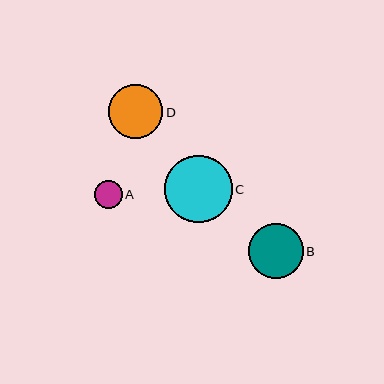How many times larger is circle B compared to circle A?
Circle B is approximately 2.0 times the size of circle A.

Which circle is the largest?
Circle C is the largest with a size of approximately 67 pixels.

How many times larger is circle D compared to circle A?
Circle D is approximately 1.9 times the size of circle A.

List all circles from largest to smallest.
From largest to smallest: C, B, D, A.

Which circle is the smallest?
Circle A is the smallest with a size of approximately 28 pixels.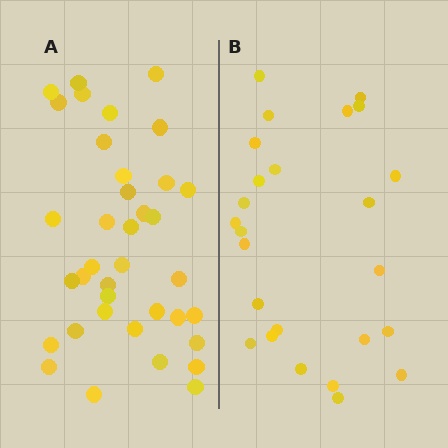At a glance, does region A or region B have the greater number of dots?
Region A (the left region) has more dots.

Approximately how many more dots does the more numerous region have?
Region A has roughly 12 or so more dots than region B.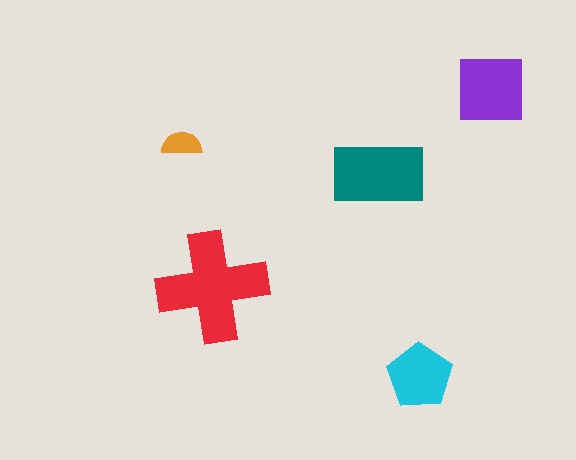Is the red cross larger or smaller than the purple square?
Larger.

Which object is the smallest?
The orange semicircle.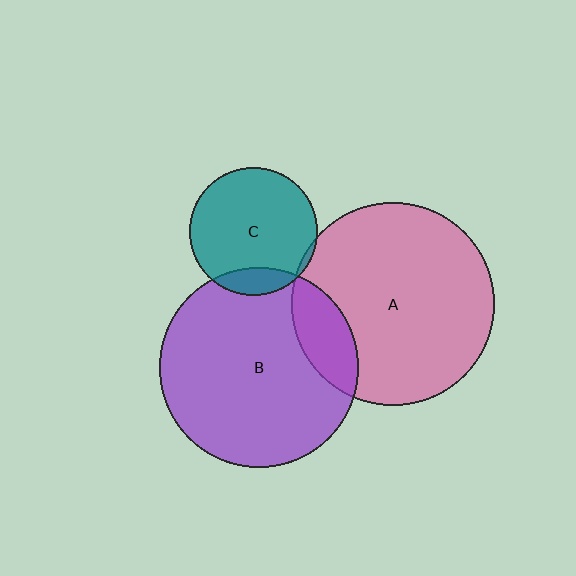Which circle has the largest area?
Circle A (pink).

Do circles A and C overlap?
Yes.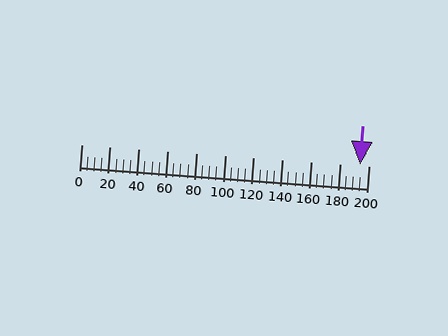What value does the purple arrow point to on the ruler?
The purple arrow points to approximately 194.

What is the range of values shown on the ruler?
The ruler shows values from 0 to 200.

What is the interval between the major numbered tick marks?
The major tick marks are spaced 20 units apart.